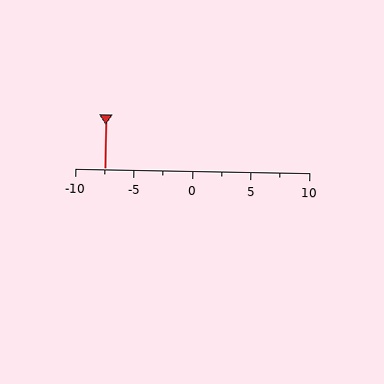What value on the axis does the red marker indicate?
The marker indicates approximately -7.5.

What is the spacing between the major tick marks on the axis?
The major ticks are spaced 5 apart.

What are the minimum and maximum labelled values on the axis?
The axis runs from -10 to 10.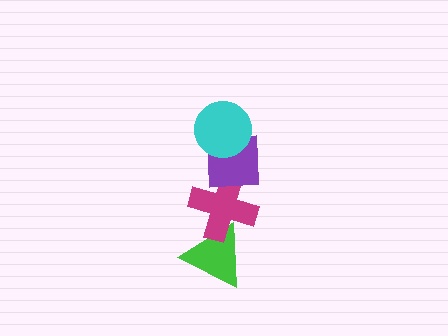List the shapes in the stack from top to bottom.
From top to bottom: the cyan circle, the purple square, the magenta cross, the green triangle.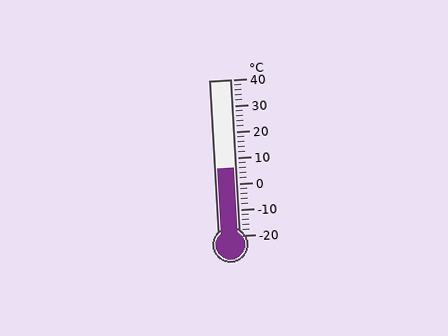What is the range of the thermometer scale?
The thermometer scale ranges from -20°C to 40°C.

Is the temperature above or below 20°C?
The temperature is below 20°C.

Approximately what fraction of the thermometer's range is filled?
The thermometer is filled to approximately 45% of its range.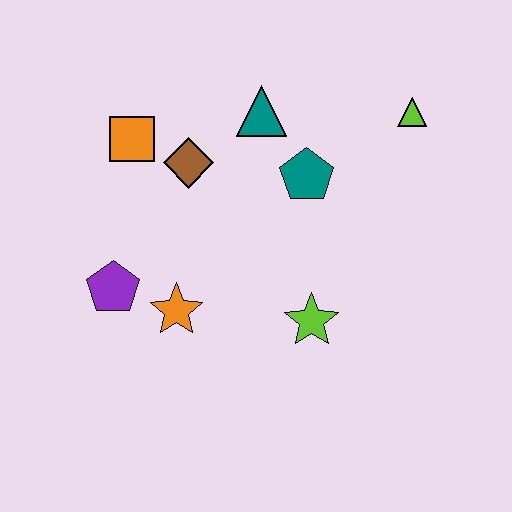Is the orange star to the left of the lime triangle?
Yes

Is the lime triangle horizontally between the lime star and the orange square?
No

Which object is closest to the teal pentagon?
The teal triangle is closest to the teal pentagon.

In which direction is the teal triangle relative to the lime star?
The teal triangle is above the lime star.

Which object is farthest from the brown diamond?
The lime triangle is farthest from the brown diamond.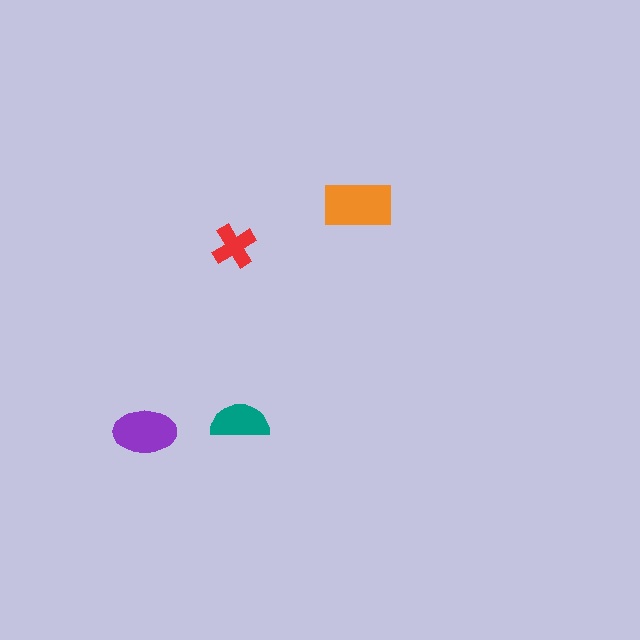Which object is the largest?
The orange rectangle.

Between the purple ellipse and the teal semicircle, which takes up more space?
The purple ellipse.